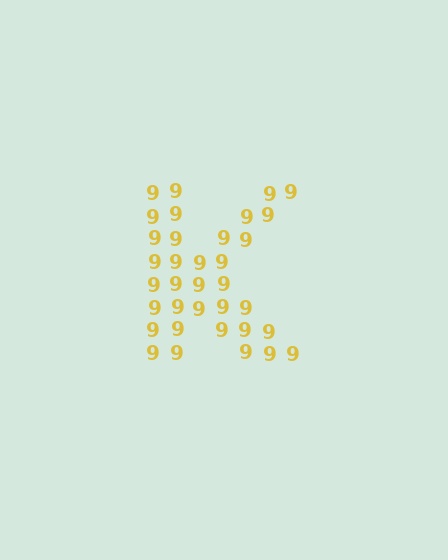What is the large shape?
The large shape is the letter K.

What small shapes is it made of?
It is made of small digit 9's.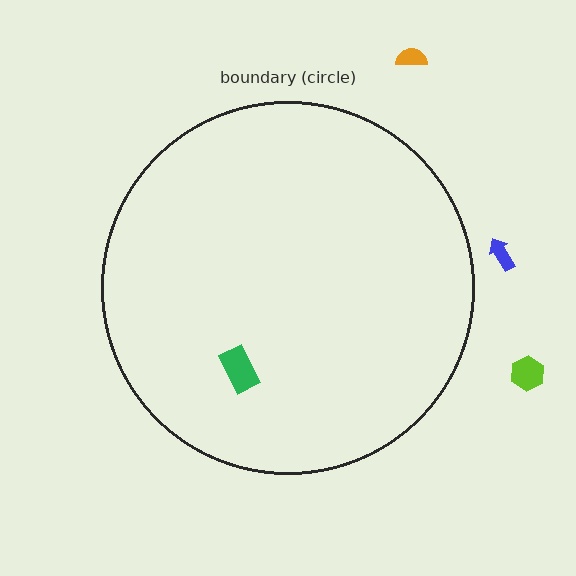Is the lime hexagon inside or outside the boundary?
Outside.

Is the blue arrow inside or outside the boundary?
Outside.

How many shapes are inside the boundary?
1 inside, 3 outside.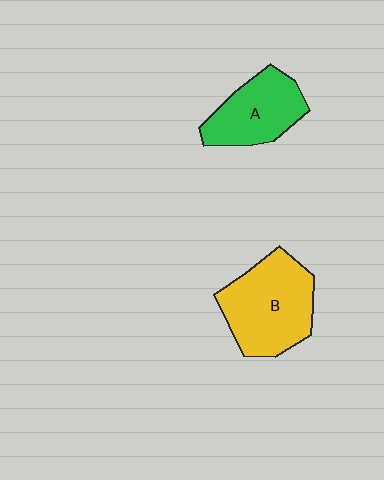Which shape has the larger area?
Shape B (yellow).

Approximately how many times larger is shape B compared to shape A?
Approximately 1.4 times.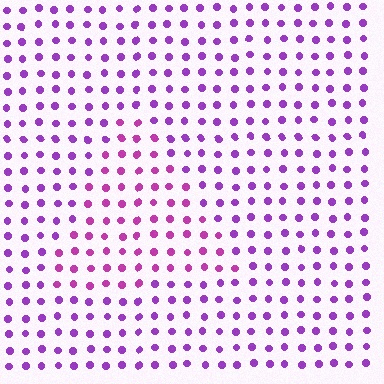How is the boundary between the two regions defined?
The boundary is defined purely by a slight shift in hue (about 27 degrees). Spacing, size, and orientation are identical on both sides.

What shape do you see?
I see a triangle.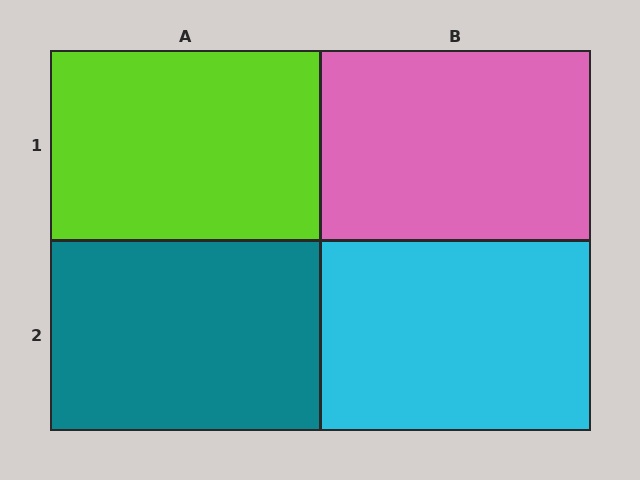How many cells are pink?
1 cell is pink.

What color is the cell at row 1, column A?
Lime.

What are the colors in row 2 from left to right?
Teal, cyan.